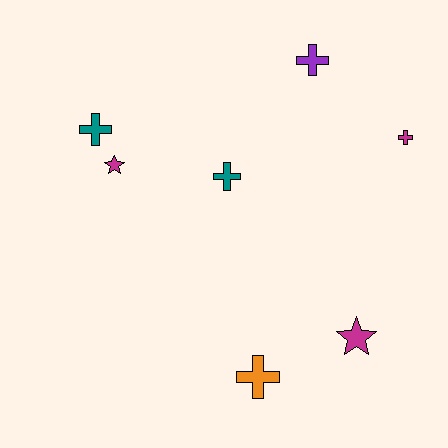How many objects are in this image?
There are 7 objects.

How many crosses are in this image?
There are 5 crosses.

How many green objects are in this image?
There are no green objects.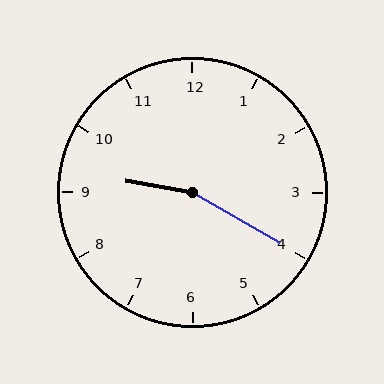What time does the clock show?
9:20.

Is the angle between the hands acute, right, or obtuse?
It is obtuse.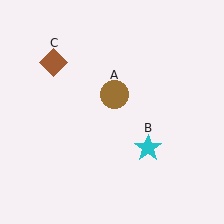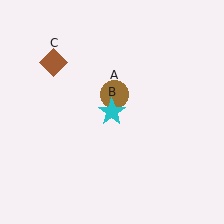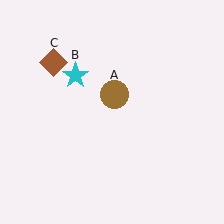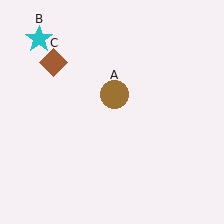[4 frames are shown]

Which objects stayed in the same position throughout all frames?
Brown circle (object A) and brown diamond (object C) remained stationary.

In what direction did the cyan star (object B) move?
The cyan star (object B) moved up and to the left.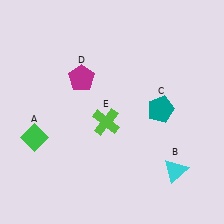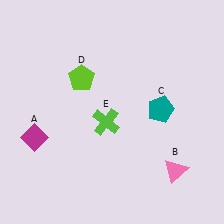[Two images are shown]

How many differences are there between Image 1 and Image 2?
There are 3 differences between the two images.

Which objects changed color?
A changed from green to magenta. B changed from cyan to pink. D changed from magenta to lime.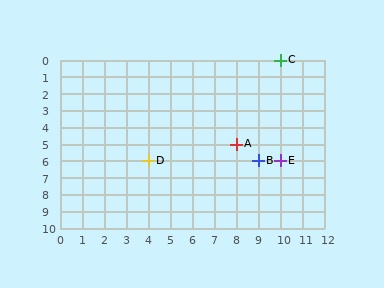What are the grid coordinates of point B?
Point B is at grid coordinates (9, 6).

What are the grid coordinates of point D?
Point D is at grid coordinates (4, 6).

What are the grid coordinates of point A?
Point A is at grid coordinates (8, 5).